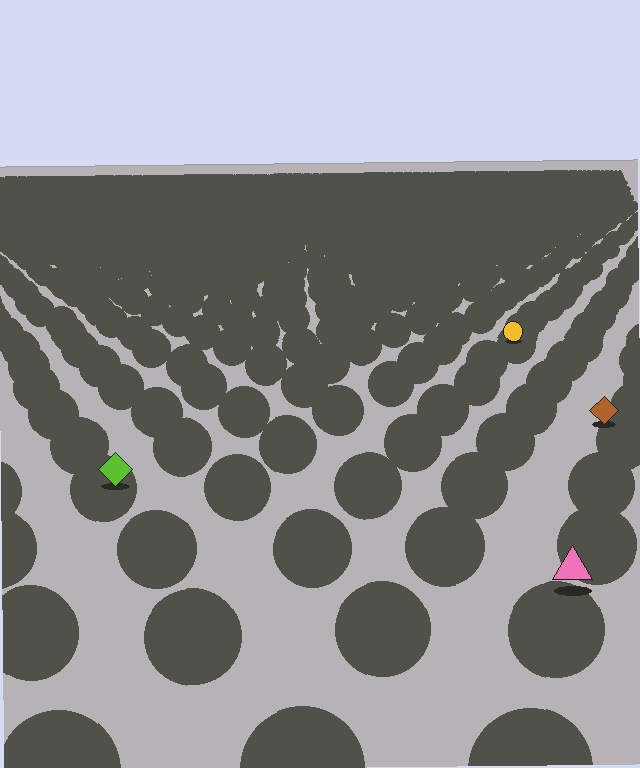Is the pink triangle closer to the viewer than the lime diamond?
Yes. The pink triangle is closer — you can tell from the texture gradient: the ground texture is coarser near it.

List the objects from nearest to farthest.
From nearest to farthest: the pink triangle, the lime diamond, the brown diamond, the yellow circle.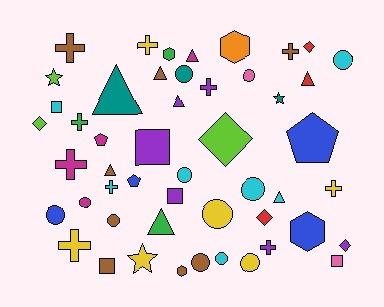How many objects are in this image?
There are 50 objects.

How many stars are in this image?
There are 3 stars.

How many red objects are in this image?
There are 3 red objects.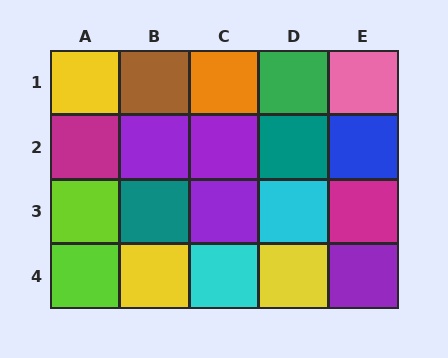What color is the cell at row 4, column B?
Yellow.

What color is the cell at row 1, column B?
Brown.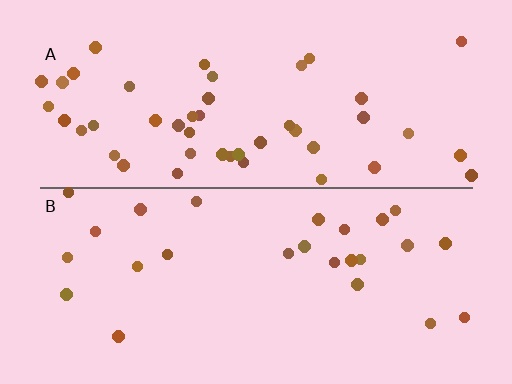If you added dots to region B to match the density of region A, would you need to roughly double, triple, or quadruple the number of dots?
Approximately double.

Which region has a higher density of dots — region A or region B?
A (the top).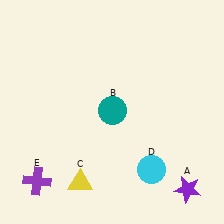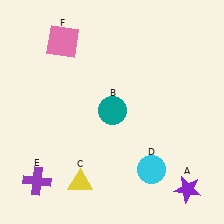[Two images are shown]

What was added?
A pink square (F) was added in Image 2.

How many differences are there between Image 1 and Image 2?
There is 1 difference between the two images.